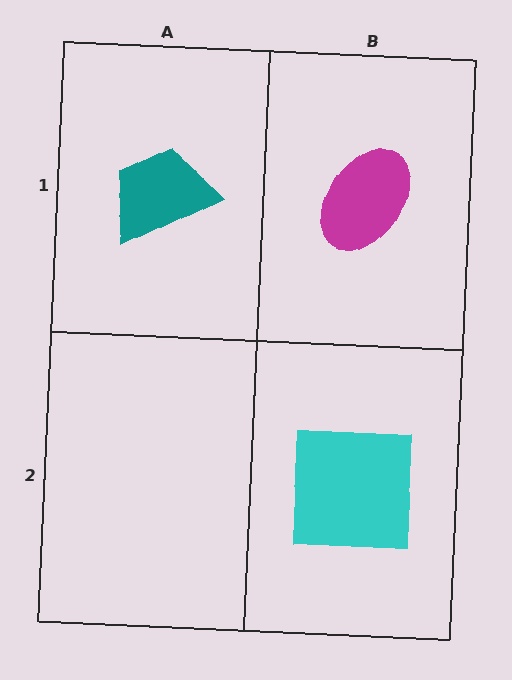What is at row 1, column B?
A magenta ellipse.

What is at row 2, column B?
A cyan square.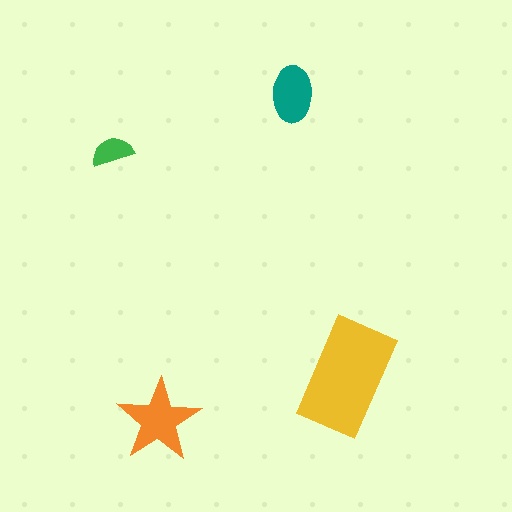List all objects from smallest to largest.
The green semicircle, the teal ellipse, the orange star, the yellow rectangle.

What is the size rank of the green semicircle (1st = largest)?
4th.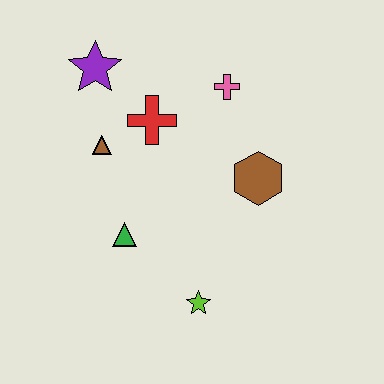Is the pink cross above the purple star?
No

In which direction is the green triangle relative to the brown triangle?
The green triangle is below the brown triangle.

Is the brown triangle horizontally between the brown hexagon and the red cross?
No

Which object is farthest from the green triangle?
The pink cross is farthest from the green triangle.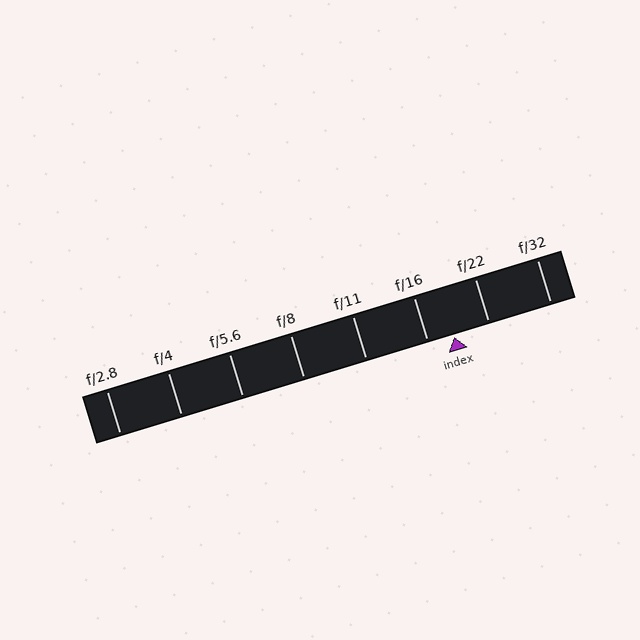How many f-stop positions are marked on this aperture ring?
There are 8 f-stop positions marked.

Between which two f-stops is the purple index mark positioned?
The index mark is between f/16 and f/22.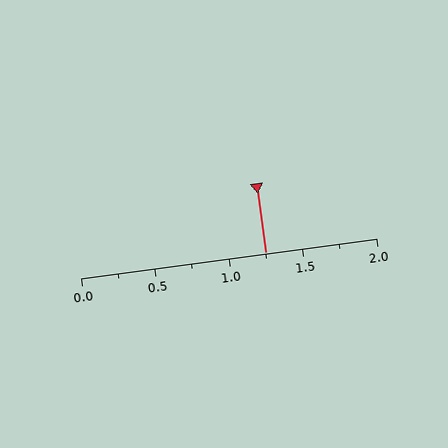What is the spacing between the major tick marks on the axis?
The major ticks are spaced 0.5 apart.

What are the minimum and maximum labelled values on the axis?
The axis runs from 0.0 to 2.0.